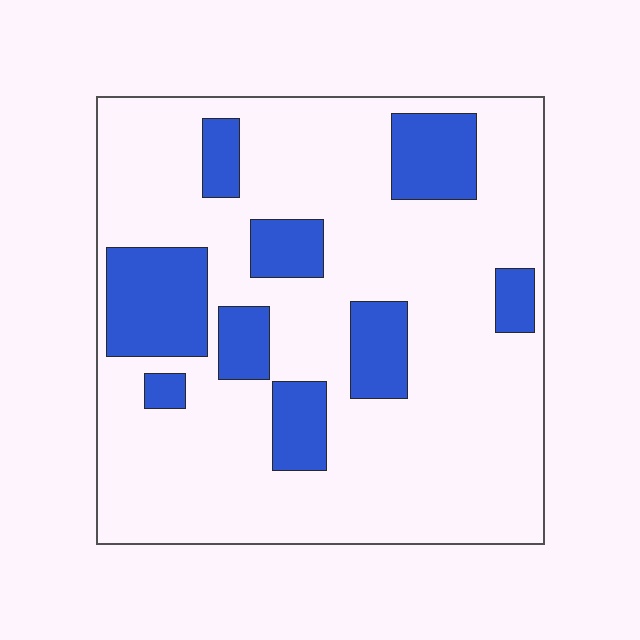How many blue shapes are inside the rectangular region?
9.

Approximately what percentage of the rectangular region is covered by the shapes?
Approximately 20%.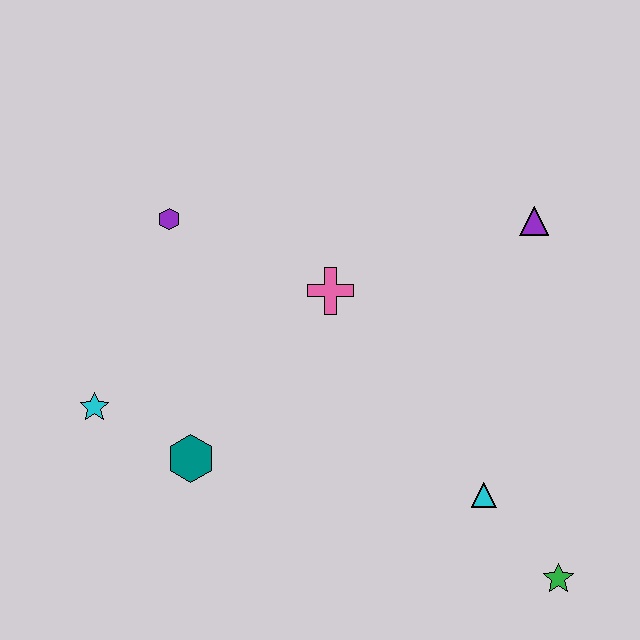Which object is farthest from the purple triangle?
The cyan star is farthest from the purple triangle.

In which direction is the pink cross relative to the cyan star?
The pink cross is to the right of the cyan star.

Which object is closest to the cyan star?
The teal hexagon is closest to the cyan star.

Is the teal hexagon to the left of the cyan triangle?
Yes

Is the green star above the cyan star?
No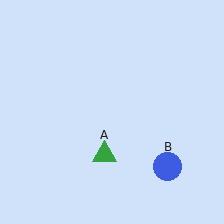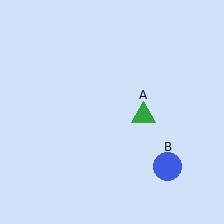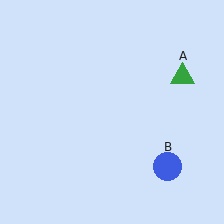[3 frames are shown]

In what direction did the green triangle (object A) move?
The green triangle (object A) moved up and to the right.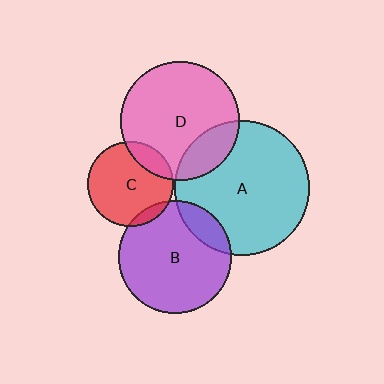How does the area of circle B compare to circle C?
Approximately 1.7 times.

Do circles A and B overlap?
Yes.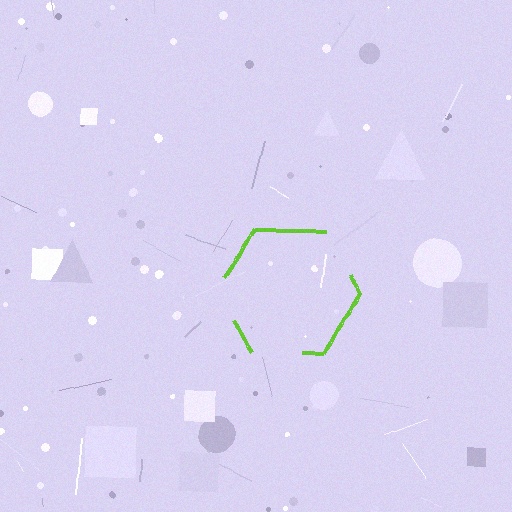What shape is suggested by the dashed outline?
The dashed outline suggests a hexagon.